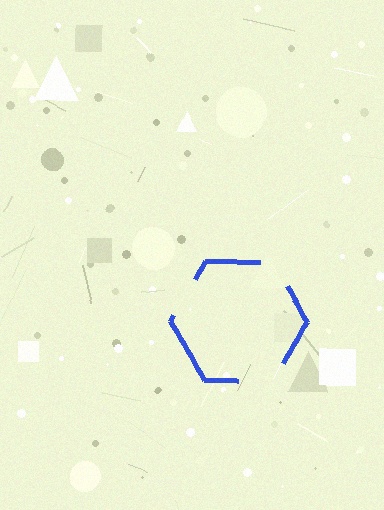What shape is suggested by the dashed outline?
The dashed outline suggests a hexagon.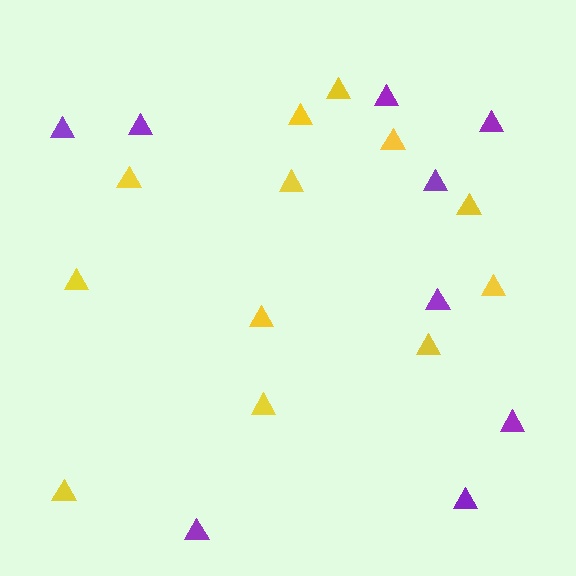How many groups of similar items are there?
There are 2 groups: one group of yellow triangles (12) and one group of purple triangles (9).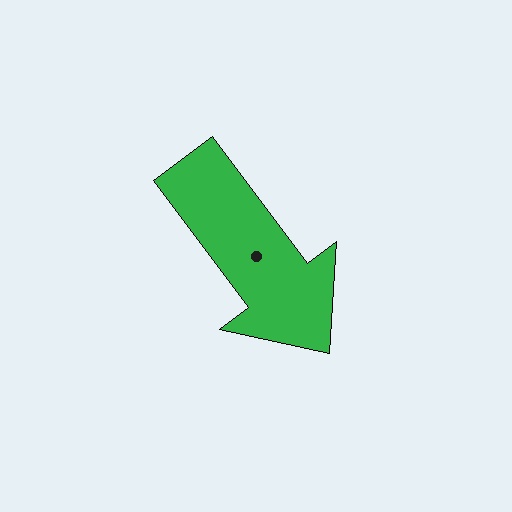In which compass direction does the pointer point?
Southeast.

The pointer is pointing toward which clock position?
Roughly 5 o'clock.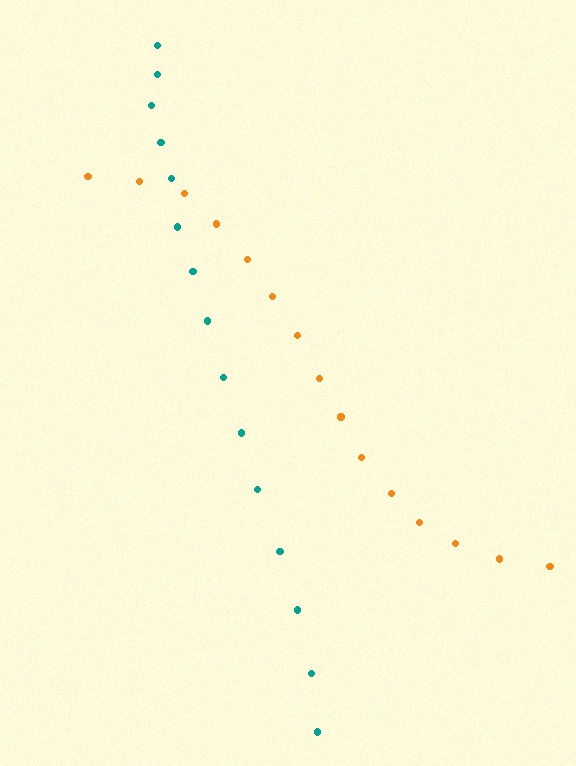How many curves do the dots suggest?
There are 2 distinct paths.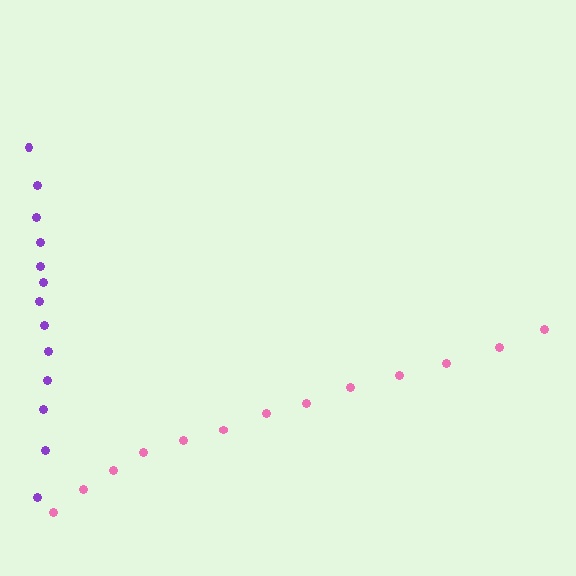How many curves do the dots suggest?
There are 2 distinct paths.